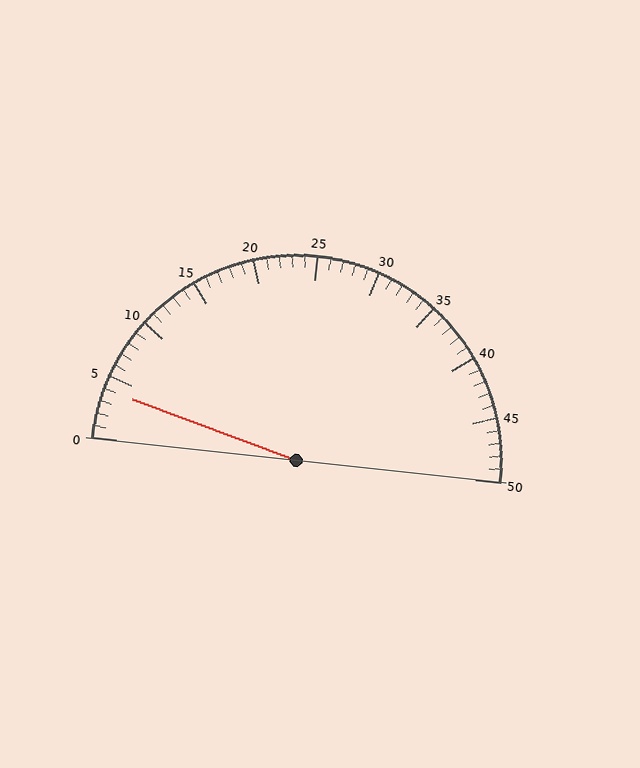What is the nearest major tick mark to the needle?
The nearest major tick mark is 5.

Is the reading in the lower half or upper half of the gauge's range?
The reading is in the lower half of the range (0 to 50).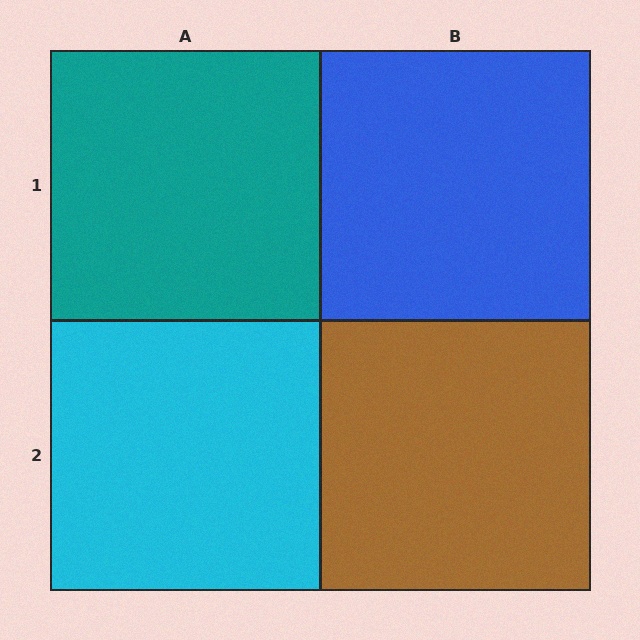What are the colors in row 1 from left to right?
Teal, blue.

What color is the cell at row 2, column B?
Brown.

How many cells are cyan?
1 cell is cyan.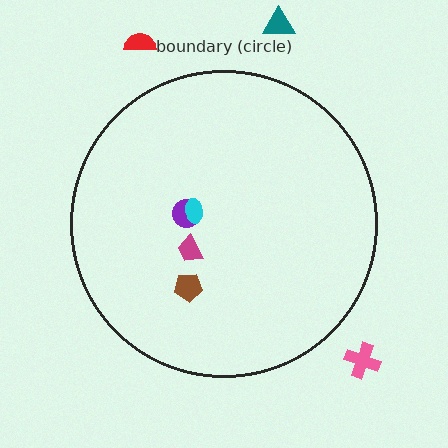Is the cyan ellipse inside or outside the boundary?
Inside.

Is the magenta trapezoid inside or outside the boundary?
Inside.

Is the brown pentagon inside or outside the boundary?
Inside.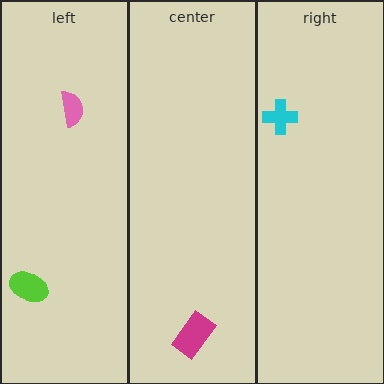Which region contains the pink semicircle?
The left region.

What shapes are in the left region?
The pink semicircle, the lime ellipse.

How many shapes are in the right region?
1.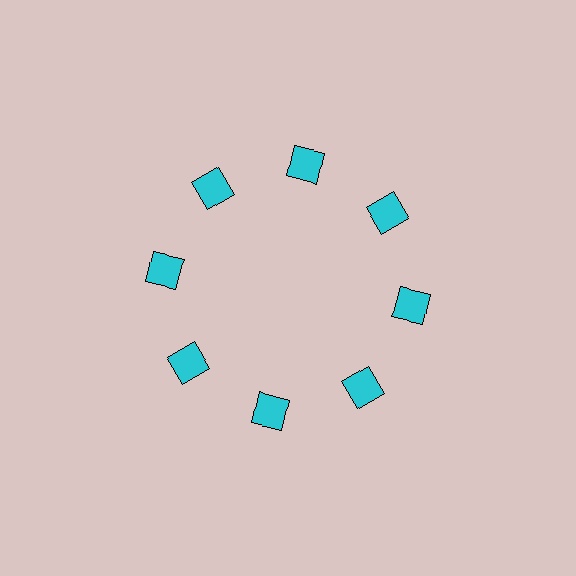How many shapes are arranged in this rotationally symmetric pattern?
There are 8 shapes, arranged in 8 groups of 1.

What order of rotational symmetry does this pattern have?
This pattern has 8-fold rotational symmetry.